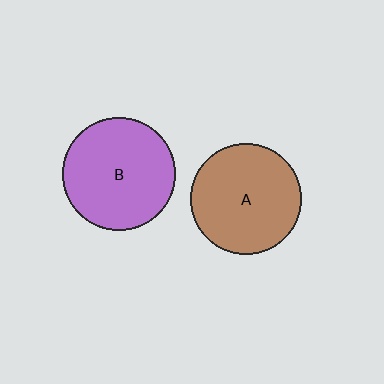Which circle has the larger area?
Circle B (purple).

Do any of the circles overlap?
No, none of the circles overlap.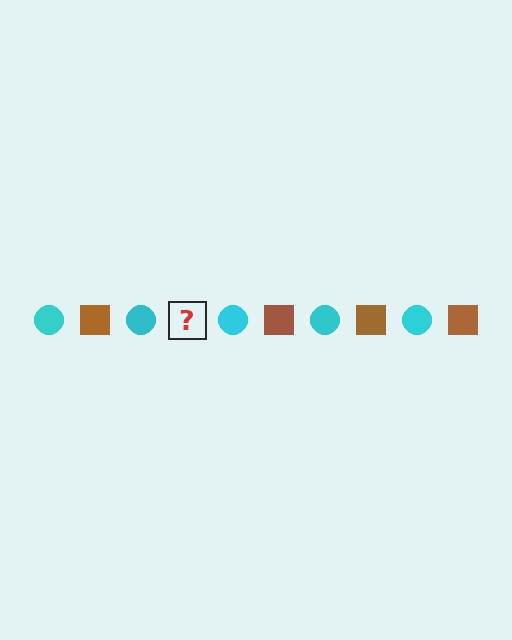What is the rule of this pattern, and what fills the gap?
The rule is that the pattern alternates between cyan circle and brown square. The gap should be filled with a brown square.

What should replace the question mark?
The question mark should be replaced with a brown square.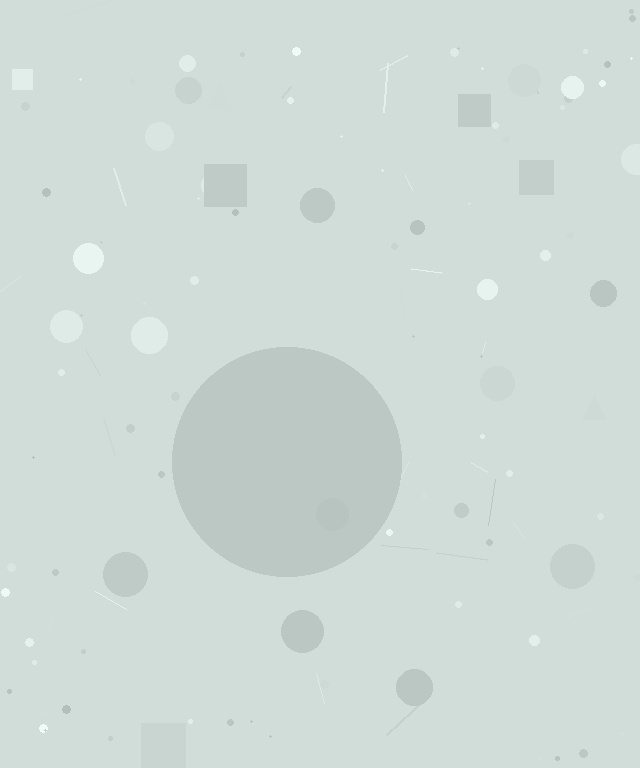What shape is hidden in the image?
A circle is hidden in the image.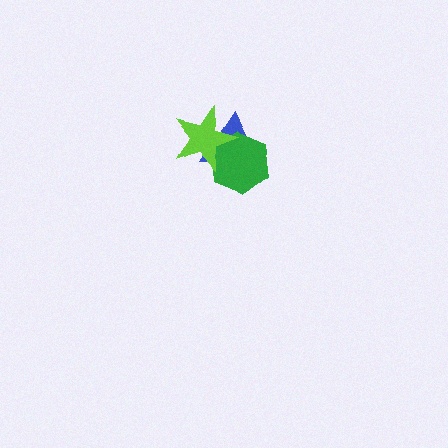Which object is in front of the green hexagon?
The lime star is in front of the green hexagon.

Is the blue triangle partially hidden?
Yes, it is partially covered by another shape.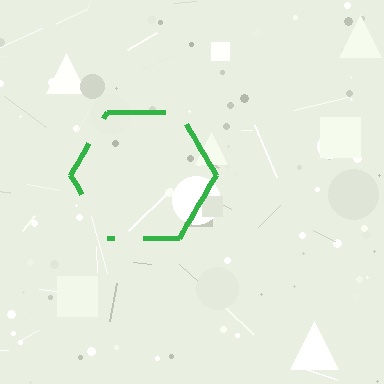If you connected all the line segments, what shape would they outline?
They would outline a hexagon.